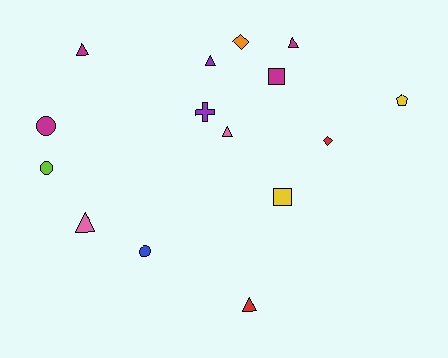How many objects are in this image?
There are 15 objects.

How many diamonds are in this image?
There are 2 diamonds.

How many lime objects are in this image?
There is 1 lime object.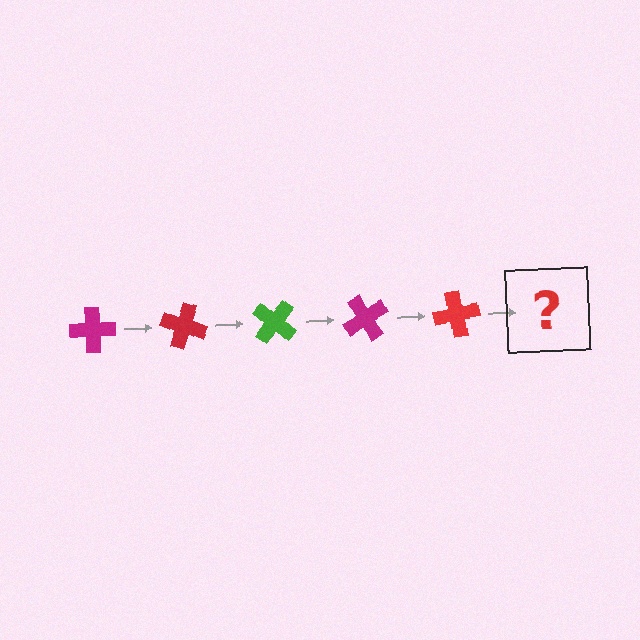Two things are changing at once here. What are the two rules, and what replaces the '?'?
The two rules are that it rotates 20 degrees each step and the color cycles through magenta, red, and green. The '?' should be a green cross, rotated 100 degrees from the start.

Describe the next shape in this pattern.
It should be a green cross, rotated 100 degrees from the start.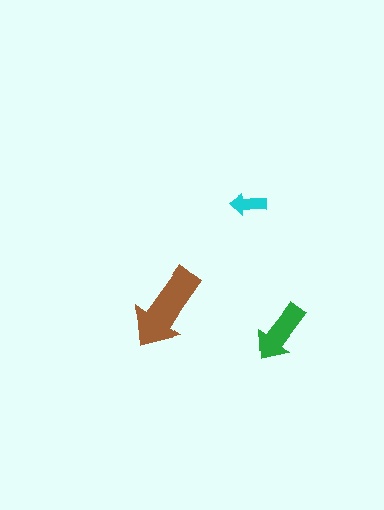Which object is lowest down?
The green arrow is bottommost.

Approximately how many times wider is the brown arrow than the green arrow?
About 1.5 times wider.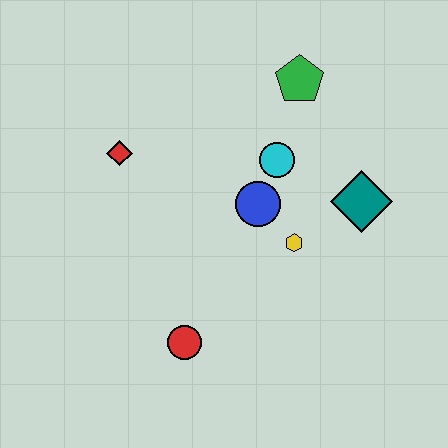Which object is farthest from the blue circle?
The red circle is farthest from the blue circle.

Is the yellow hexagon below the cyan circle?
Yes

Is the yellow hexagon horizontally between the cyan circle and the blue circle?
No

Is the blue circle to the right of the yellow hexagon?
No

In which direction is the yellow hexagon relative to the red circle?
The yellow hexagon is to the right of the red circle.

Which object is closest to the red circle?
The yellow hexagon is closest to the red circle.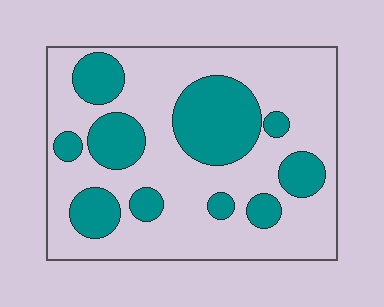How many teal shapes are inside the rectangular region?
10.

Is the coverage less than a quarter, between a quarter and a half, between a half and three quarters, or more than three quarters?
Between a quarter and a half.